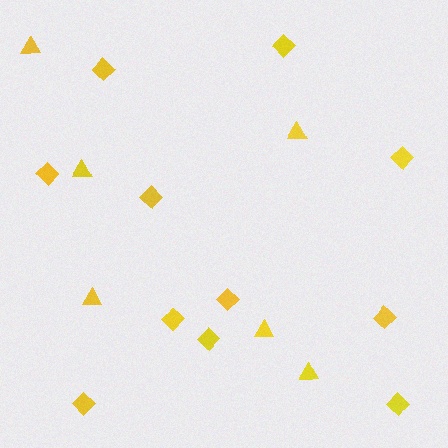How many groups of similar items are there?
There are 2 groups: one group of triangles (6) and one group of diamonds (11).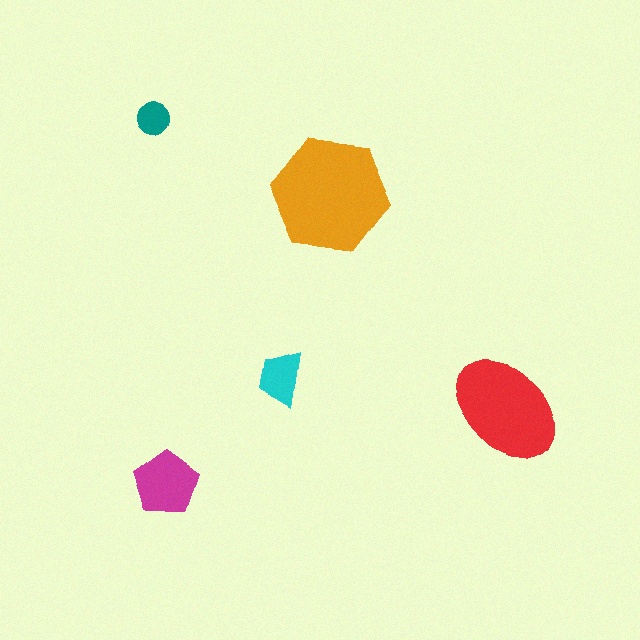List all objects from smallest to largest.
The teal circle, the cyan trapezoid, the magenta pentagon, the red ellipse, the orange hexagon.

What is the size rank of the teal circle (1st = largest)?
5th.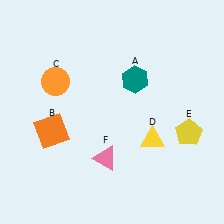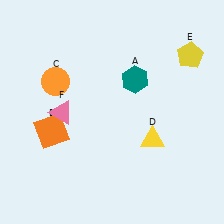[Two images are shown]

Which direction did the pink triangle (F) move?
The pink triangle (F) moved up.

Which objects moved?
The objects that moved are: the yellow pentagon (E), the pink triangle (F).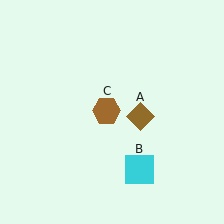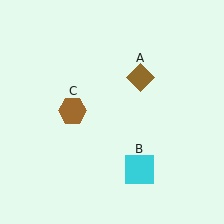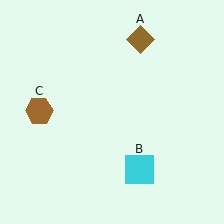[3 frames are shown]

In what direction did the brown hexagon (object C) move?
The brown hexagon (object C) moved left.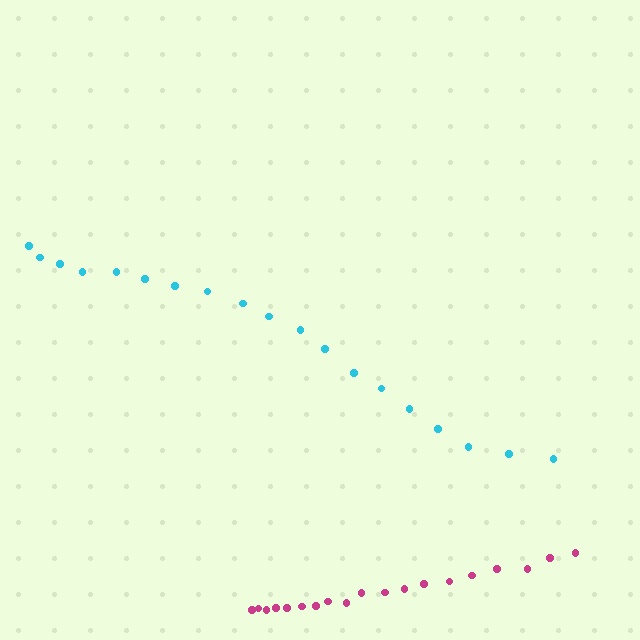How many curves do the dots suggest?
There are 2 distinct paths.